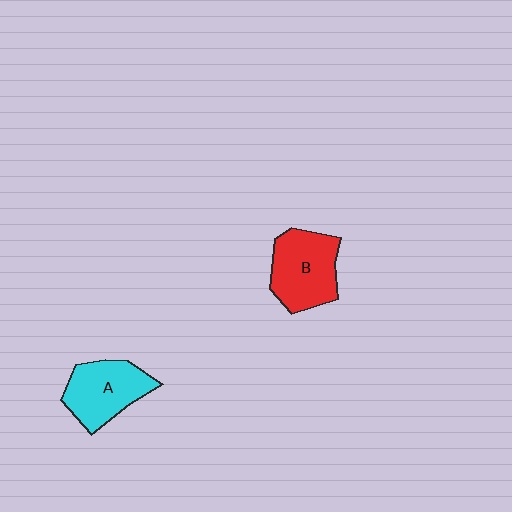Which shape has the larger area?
Shape B (red).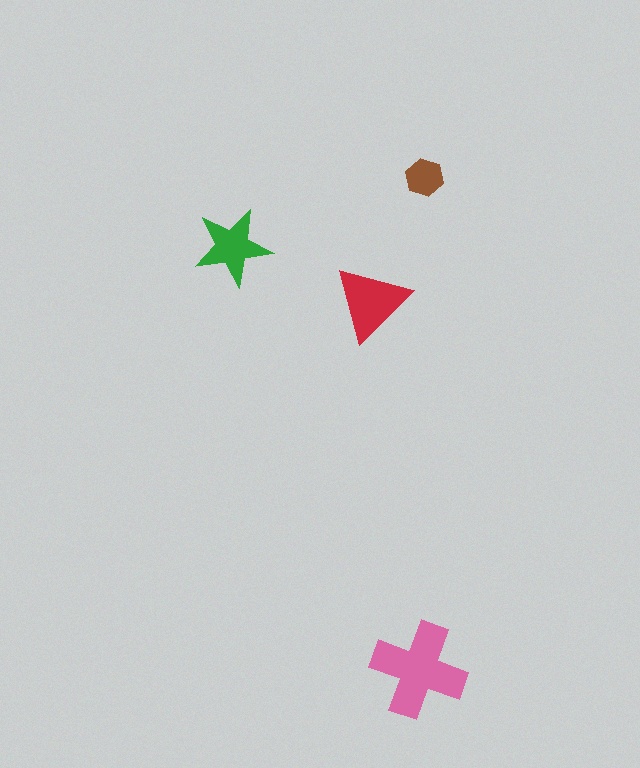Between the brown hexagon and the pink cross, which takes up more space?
The pink cross.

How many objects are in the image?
There are 4 objects in the image.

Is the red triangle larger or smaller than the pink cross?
Smaller.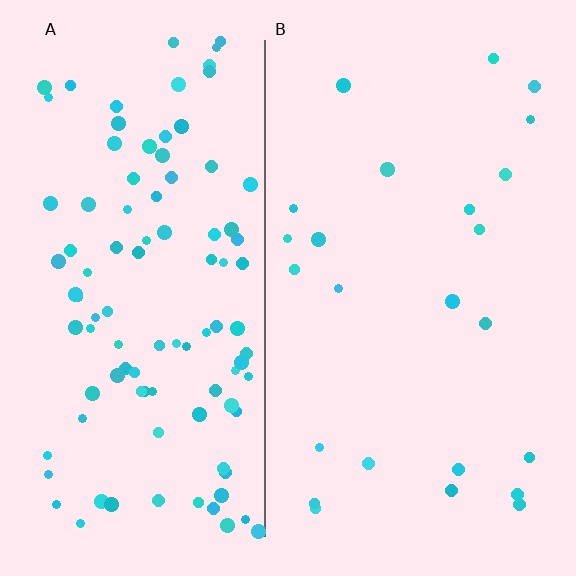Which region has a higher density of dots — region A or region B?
A (the left).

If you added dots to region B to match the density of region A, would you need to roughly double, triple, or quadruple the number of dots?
Approximately quadruple.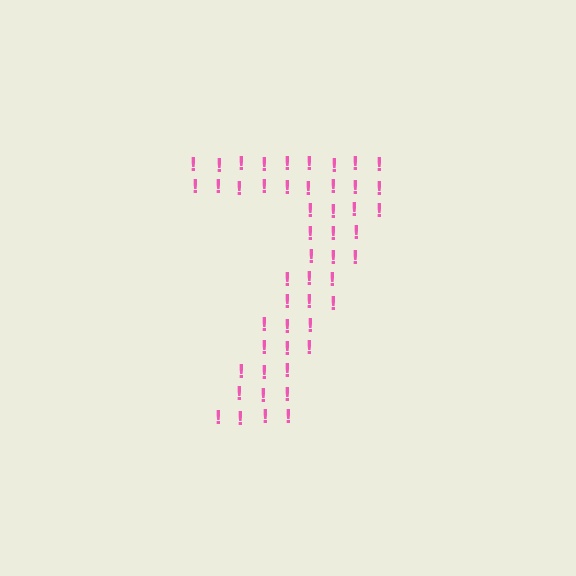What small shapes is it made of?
It is made of small exclamation marks.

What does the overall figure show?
The overall figure shows the digit 7.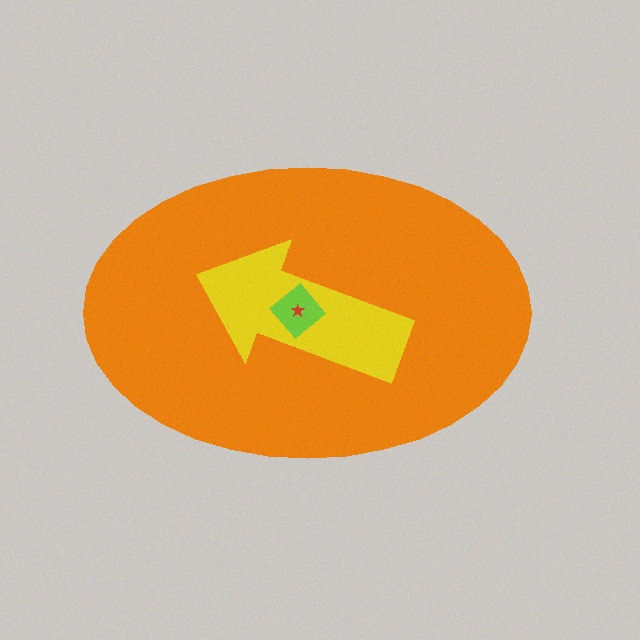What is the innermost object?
The red star.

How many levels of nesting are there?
4.